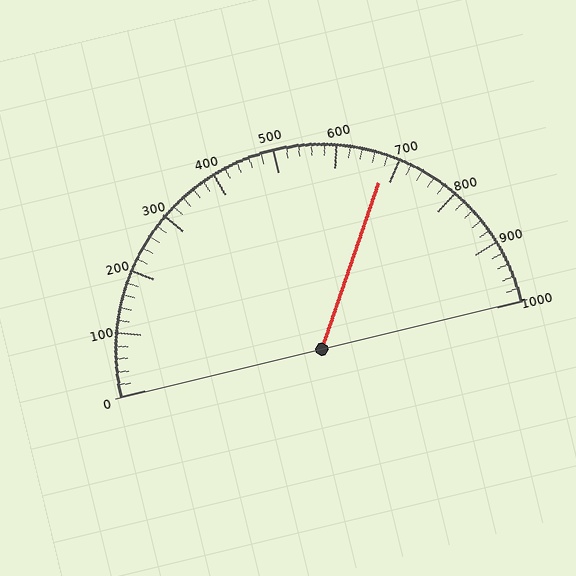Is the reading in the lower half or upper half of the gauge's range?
The reading is in the upper half of the range (0 to 1000).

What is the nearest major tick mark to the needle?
The nearest major tick mark is 700.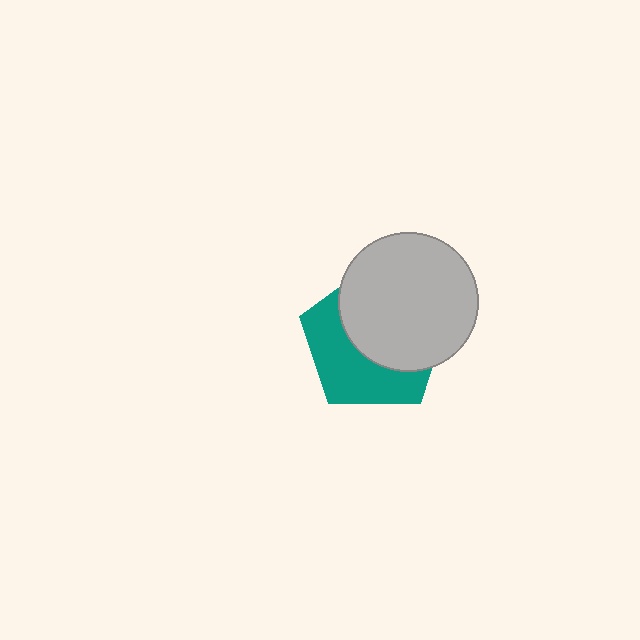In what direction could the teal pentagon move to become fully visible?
The teal pentagon could move toward the lower-left. That would shift it out from behind the light gray circle entirely.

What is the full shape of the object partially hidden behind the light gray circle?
The partially hidden object is a teal pentagon.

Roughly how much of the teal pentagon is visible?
A small part of it is visible (roughly 45%).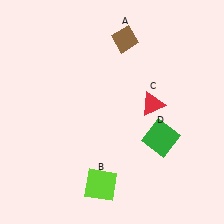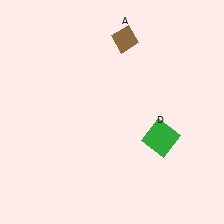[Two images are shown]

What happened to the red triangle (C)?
The red triangle (C) was removed in Image 2. It was in the top-right area of Image 1.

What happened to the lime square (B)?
The lime square (B) was removed in Image 2. It was in the bottom-left area of Image 1.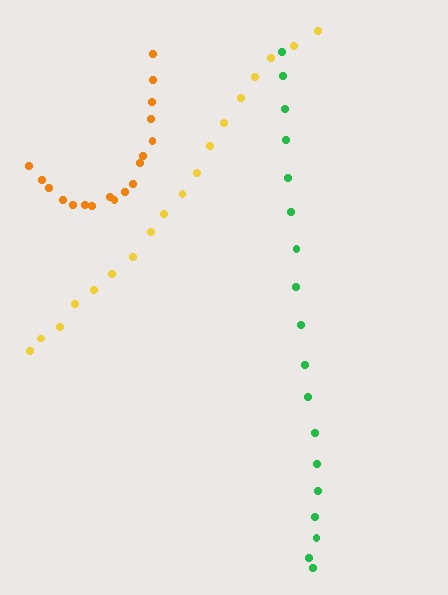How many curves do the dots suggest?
There are 3 distinct paths.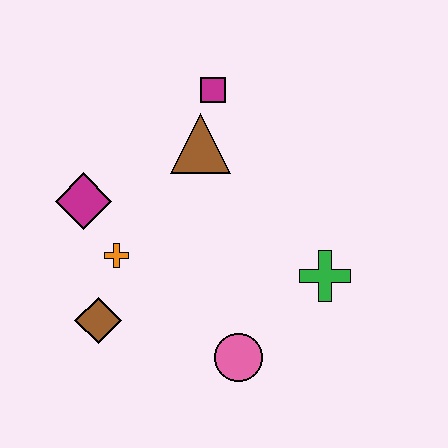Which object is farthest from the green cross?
The magenta diamond is farthest from the green cross.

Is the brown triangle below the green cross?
No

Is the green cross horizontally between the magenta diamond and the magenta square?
No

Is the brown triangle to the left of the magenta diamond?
No